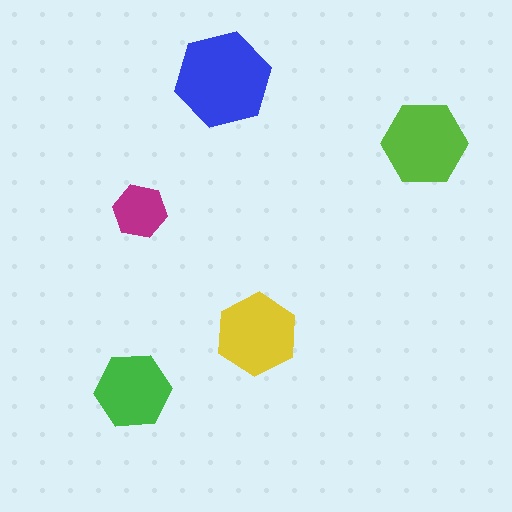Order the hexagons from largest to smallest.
the blue one, the lime one, the yellow one, the green one, the magenta one.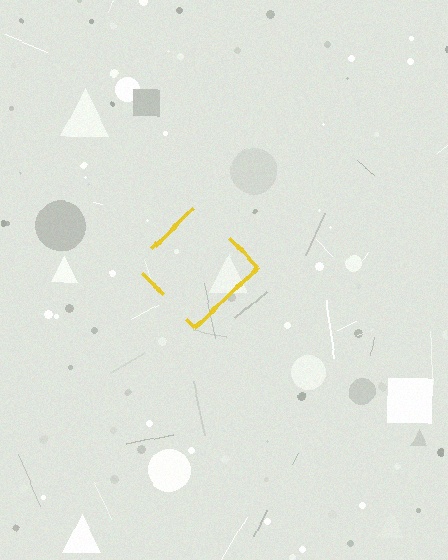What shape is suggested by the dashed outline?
The dashed outline suggests a diamond.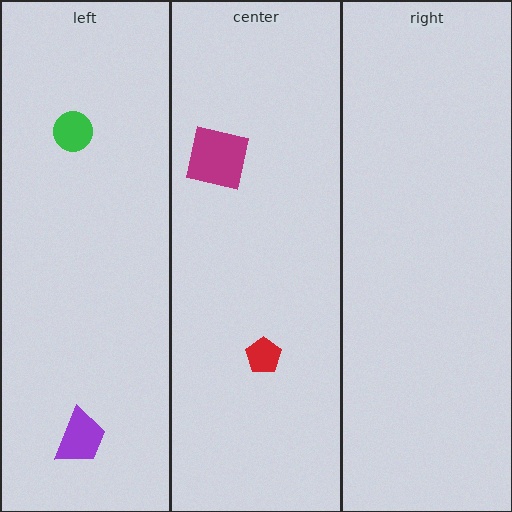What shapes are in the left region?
The purple trapezoid, the green circle.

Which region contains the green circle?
The left region.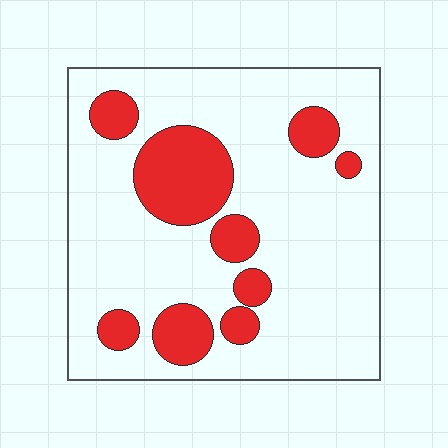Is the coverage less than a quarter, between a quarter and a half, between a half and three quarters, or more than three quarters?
Less than a quarter.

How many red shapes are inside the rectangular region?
9.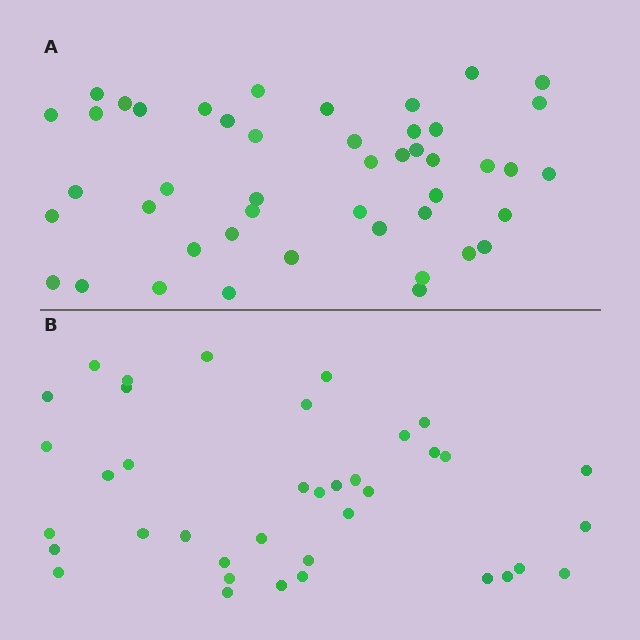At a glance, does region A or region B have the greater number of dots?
Region A (the top region) has more dots.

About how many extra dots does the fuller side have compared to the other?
Region A has roughly 8 or so more dots than region B.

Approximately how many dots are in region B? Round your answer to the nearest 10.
About 40 dots. (The exact count is 38, which rounds to 40.)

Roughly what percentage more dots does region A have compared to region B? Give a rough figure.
About 20% more.